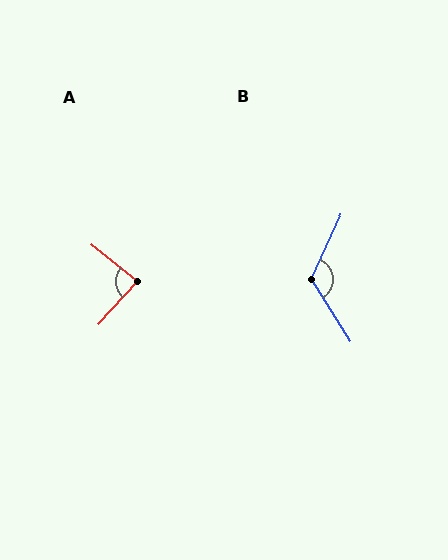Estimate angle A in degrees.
Approximately 87 degrees.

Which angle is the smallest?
A, at approximately 87 degrees.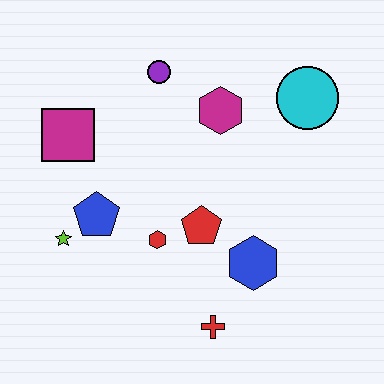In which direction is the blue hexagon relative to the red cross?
The blue hexagon is above the red cross.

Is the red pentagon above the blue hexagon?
Yes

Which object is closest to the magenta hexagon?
The purple circle is closest to the magenta hexagon.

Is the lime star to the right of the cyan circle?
No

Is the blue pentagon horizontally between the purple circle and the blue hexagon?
No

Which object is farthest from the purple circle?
The red cross is farthest from the purple circle.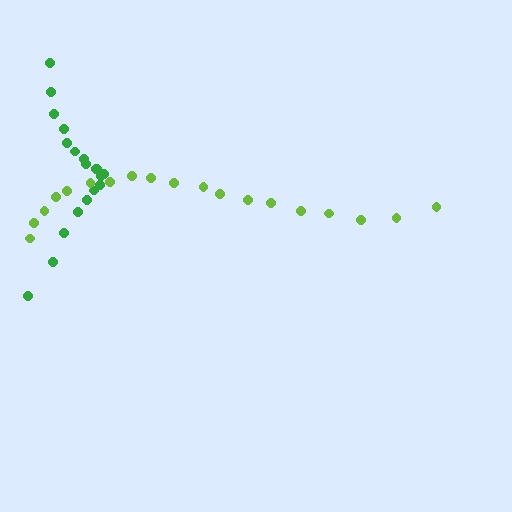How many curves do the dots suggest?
There are 2 distinct paths.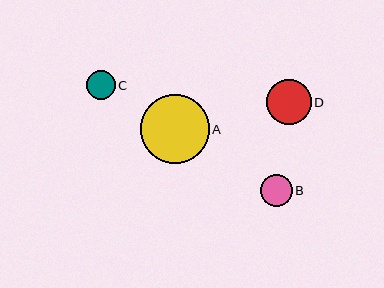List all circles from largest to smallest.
From largest to smallest: A, D, B, C.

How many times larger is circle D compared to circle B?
Circle D is approximately 1.4 times the size of circle B.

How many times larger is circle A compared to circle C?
Circle A is approximately 2.4 times the size of circle C.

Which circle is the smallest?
Circle C is the smallest with a size of approximately 29 pixels.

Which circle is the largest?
Circle A is the largest with a size of approximately 69 pixels.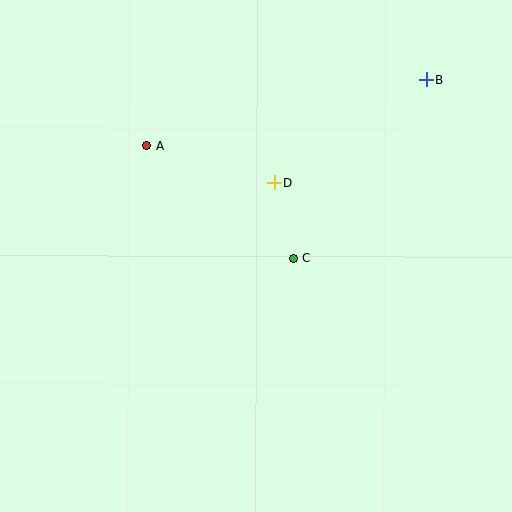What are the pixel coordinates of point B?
Point B is at (426, 79).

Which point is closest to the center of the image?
Point C at (293, 258) is closest to the center.